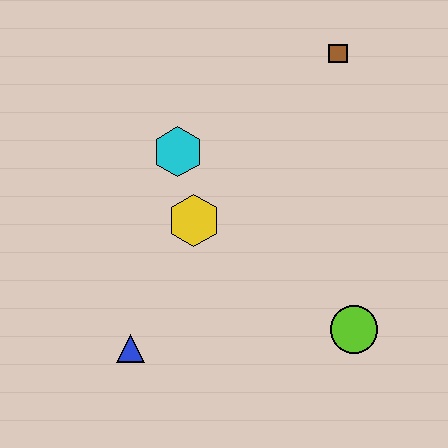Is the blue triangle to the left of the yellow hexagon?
Yes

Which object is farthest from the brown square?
The blue triangle is farthest from the brown square.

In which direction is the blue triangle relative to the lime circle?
The blue triangle is to the left of the lime circle.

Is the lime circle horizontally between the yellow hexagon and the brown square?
No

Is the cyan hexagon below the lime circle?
No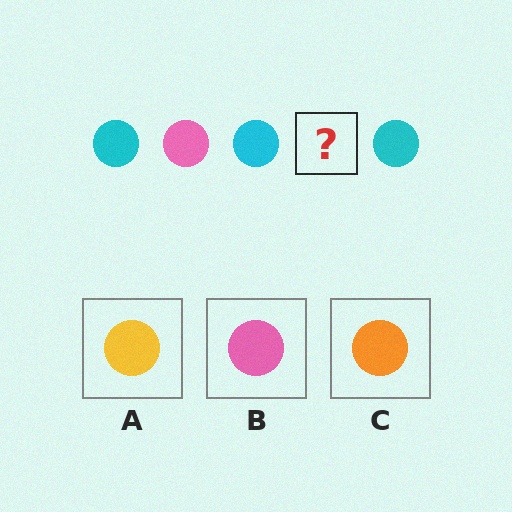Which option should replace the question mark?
Option B.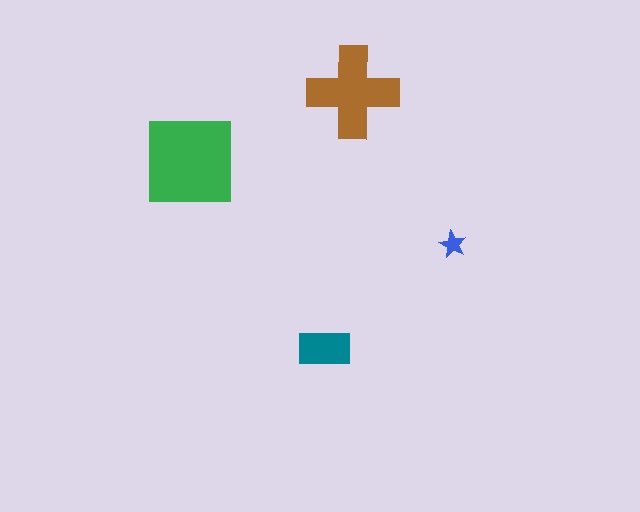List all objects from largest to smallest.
The green square, the brown cross, the teal rectangle, the blue star.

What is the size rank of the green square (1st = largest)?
1st.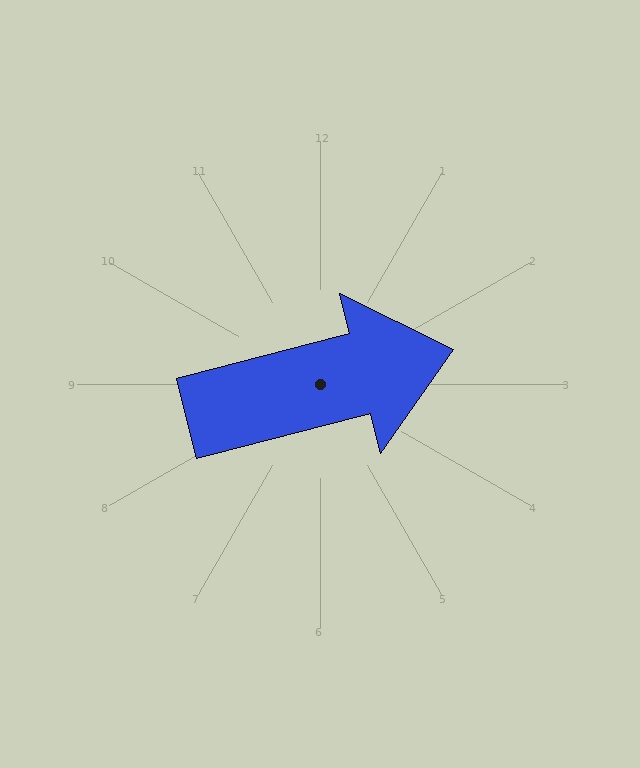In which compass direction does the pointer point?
East.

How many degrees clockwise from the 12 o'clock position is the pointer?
Approximately 76 degrees.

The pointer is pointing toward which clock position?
Roughly 3 o'clock.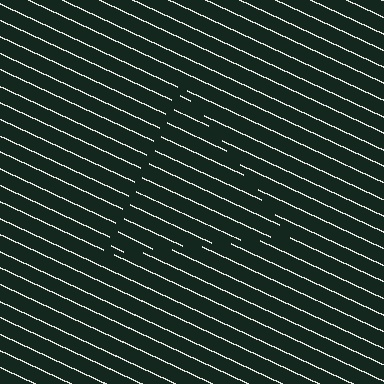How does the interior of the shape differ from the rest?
The interior of the shape contains the same grating, shifted by half a period — the contour is defined by the phase discontinuity where line-ends from the inner and outer gratings abut.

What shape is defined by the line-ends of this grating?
An illusory triangle. The interior of the shape contains the same grating, shifted by half a period — the contour is defined by the phase discontinuity where line-ends from the inner and outer gratings abut.